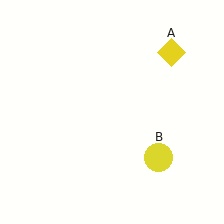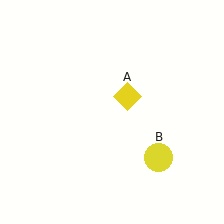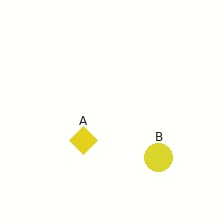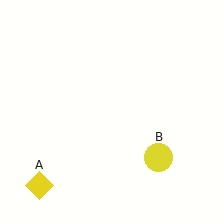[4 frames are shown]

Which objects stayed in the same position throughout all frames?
Yellow circle (object B) remained stationary.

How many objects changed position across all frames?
1 object changed position: yellow diamond (object A).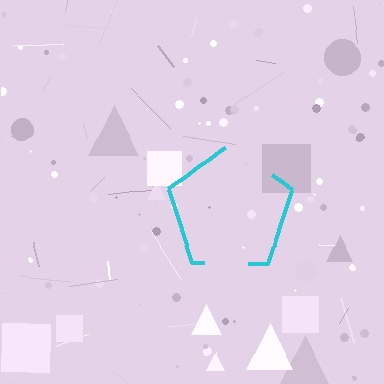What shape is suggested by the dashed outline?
The dashed outline suggests a pentagon.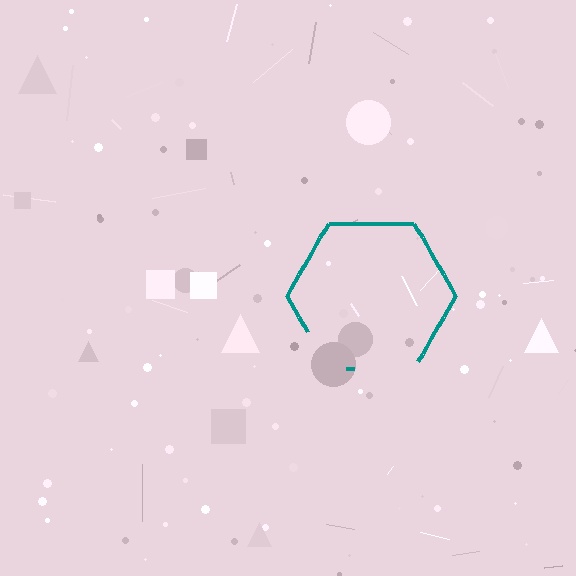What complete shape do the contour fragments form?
The contour fragments form a hexagon.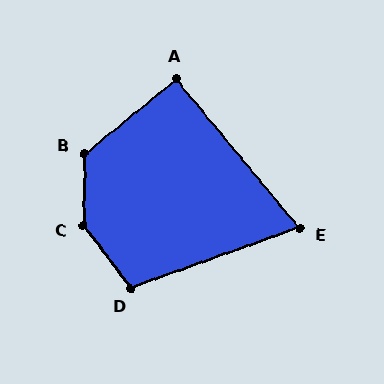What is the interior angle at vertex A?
Approximately 90 degrees (approximately right).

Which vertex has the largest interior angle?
C, at approximately 142 degrees.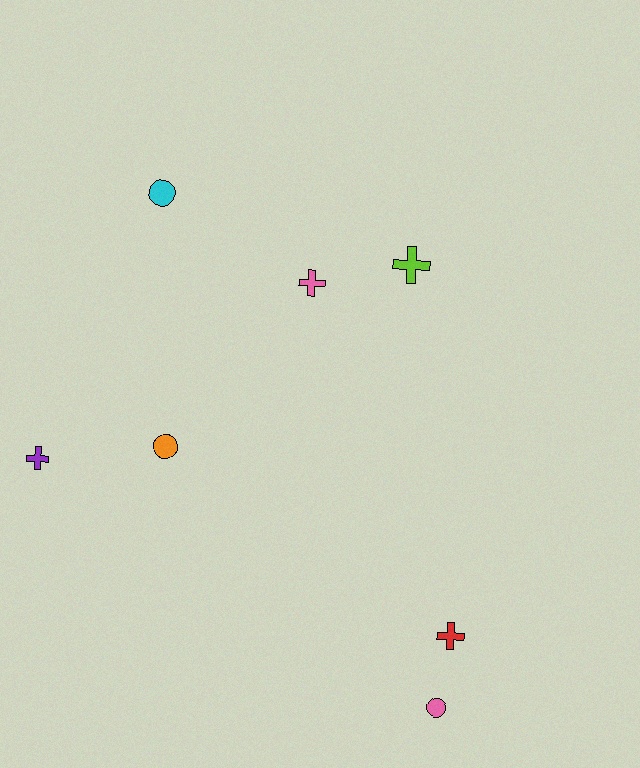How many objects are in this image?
There are 7 objects.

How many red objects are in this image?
There is 1 red object.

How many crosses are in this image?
There are 4 crosses.